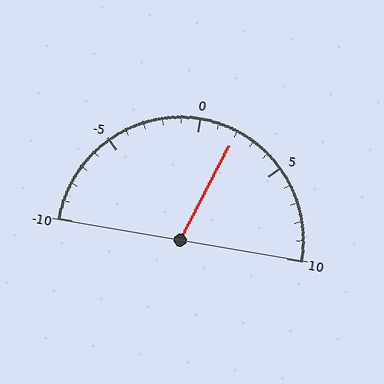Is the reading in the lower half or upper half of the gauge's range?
The reading is in the upper half of the range (-10 to 10).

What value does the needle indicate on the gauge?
The needle indicates approximately 2.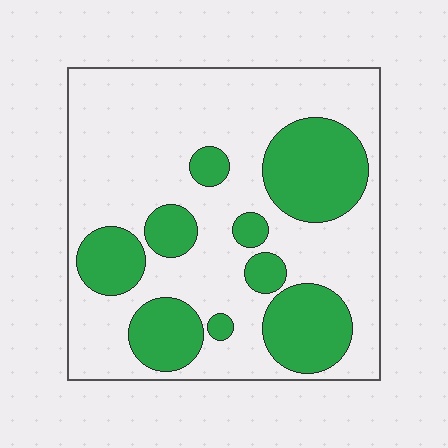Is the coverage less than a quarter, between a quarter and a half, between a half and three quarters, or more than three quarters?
Between a quarter and a half.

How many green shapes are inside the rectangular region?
9.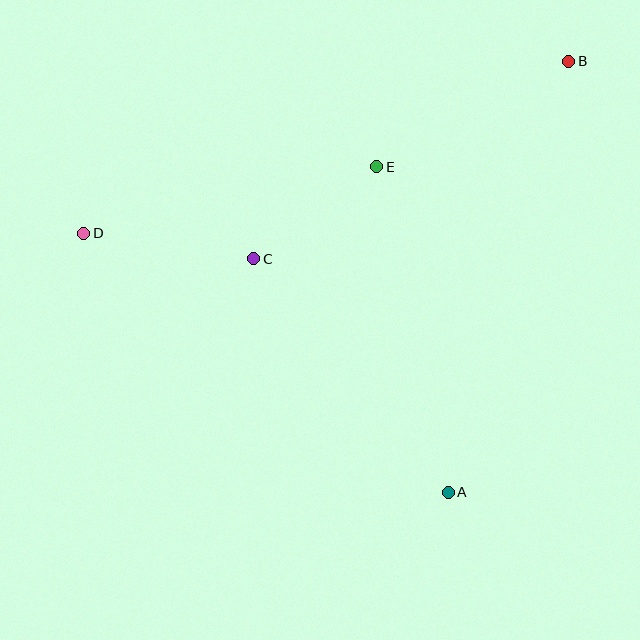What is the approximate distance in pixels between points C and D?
The distance between C and D is approximately 172 pixels.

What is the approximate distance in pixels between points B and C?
The distance between B and C is approximately 372 pixels.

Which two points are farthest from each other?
Points B and D are farthest from each other.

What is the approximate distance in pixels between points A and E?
The distance between A and E is approximately 334 pixels.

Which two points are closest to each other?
Points C and E are closest to each other.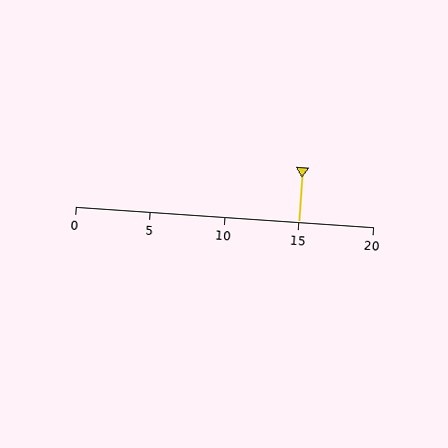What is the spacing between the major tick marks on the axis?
The major ticks are spaced 5 apart.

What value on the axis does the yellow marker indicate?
The marker indicates approximately 15.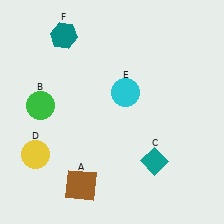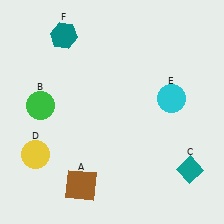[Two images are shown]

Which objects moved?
The objects that moved are: the teal diamond (C), the cyan circle (E).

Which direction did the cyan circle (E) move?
The cyan circle (E) moved right.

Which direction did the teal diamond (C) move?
The teal diamond (C) moved right.